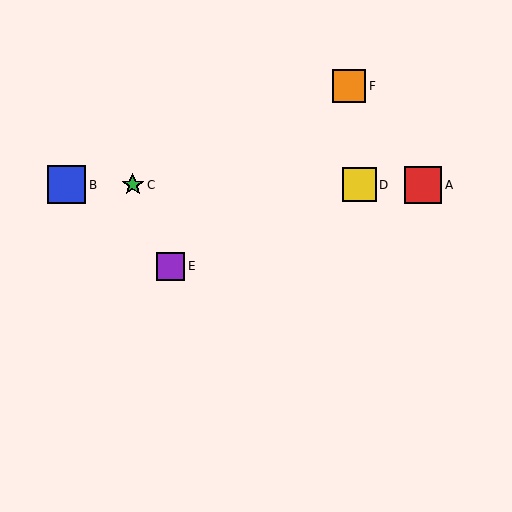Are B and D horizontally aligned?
Yes, both are at y≈185.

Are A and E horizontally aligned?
No, A is at y≈185 and E is at y≈266.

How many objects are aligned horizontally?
4 objects (A, B, C, D) are aligned horizontally.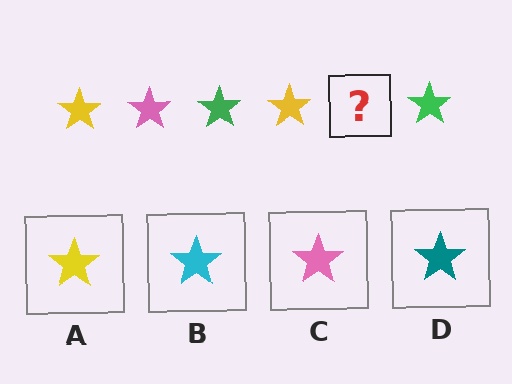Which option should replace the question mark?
Option C.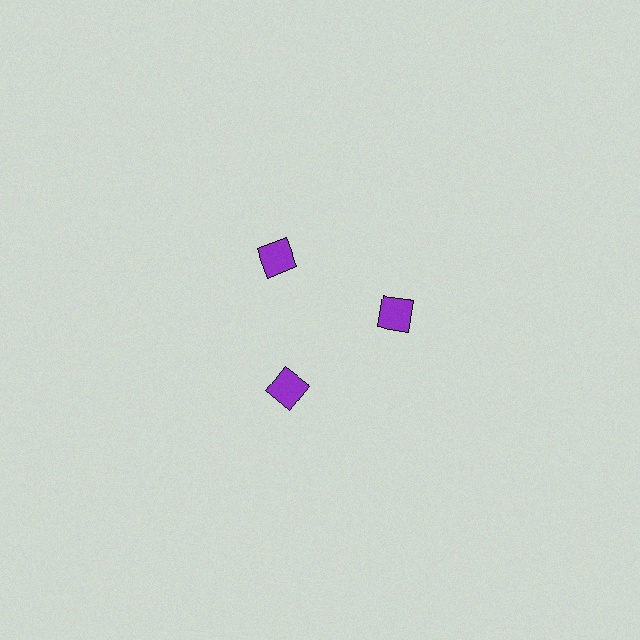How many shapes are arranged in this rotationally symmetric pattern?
There are 3 shapes, arranged in 3 groups of 1.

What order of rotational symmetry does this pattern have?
This pattern has 3-fold rotational symmetry.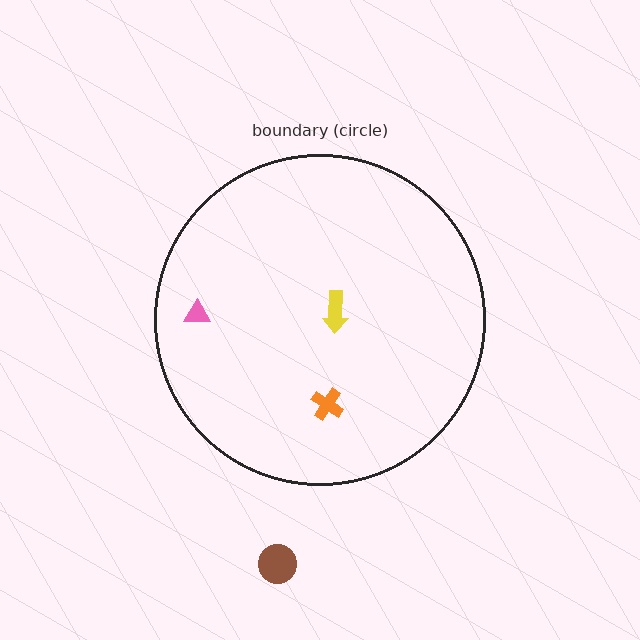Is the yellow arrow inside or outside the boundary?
Inside.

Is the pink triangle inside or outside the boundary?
Inside.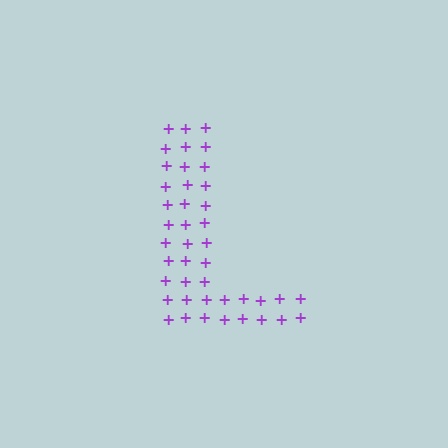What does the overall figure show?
The overall figure shows the letter L.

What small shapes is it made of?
It is made of small plus signs.